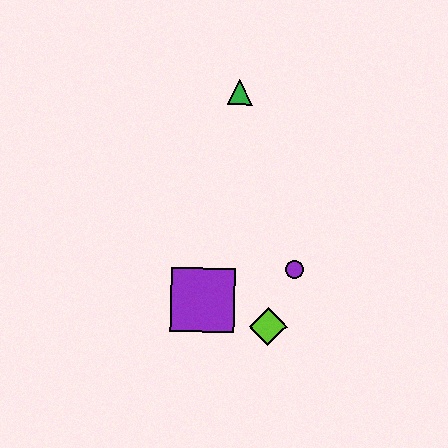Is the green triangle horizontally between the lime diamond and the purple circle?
No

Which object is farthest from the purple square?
The green triangle is farthest from the purple square.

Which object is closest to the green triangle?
The purple circle is closest to the green triangle.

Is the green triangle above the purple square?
Yes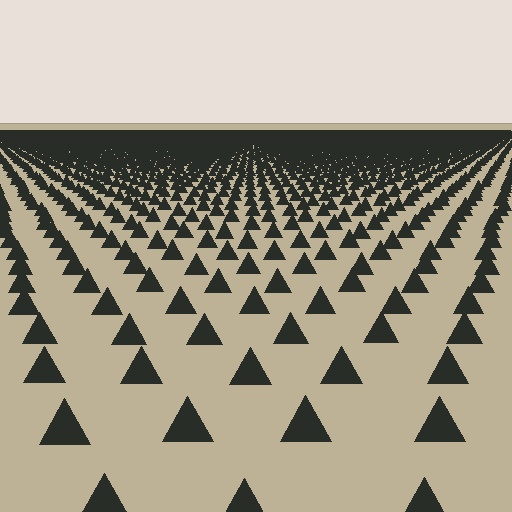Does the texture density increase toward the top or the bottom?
Density increases toward the top.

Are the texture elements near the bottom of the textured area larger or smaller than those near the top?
Larger. Near the bottom, elements are closer to the viewer and appear at a bigger on-screen size.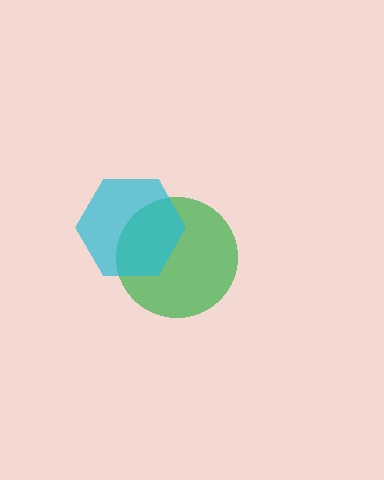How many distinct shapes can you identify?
There are 2 distinct shapes: a green circle, a cyan hexagon.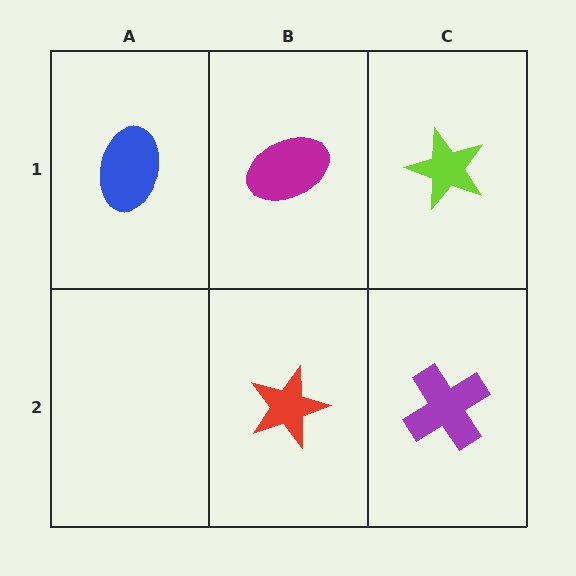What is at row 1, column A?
A blue ellipse.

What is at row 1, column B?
A magenta ellipse.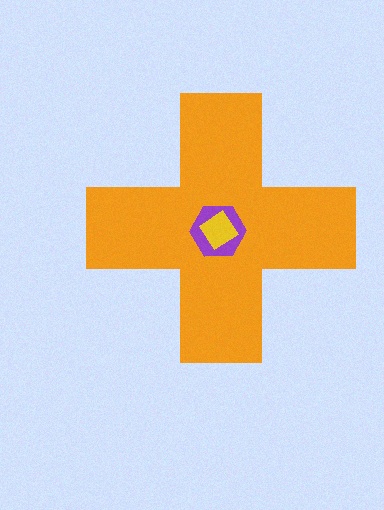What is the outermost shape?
The orange cross.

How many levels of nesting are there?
3.